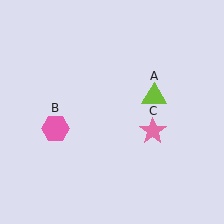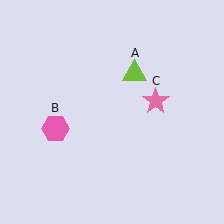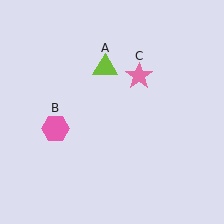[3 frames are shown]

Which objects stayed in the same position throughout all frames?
Pink hexagon (object B) remained stationary.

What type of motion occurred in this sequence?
The lime triangle (object A), pink star (object C) rotated counterclockwise around the center of the scene.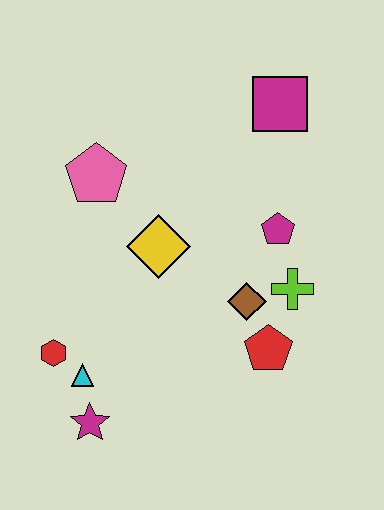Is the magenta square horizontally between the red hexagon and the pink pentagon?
No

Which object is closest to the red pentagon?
The brown diamond is closest to the red pentagon.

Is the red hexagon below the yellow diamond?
Yes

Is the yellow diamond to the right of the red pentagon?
No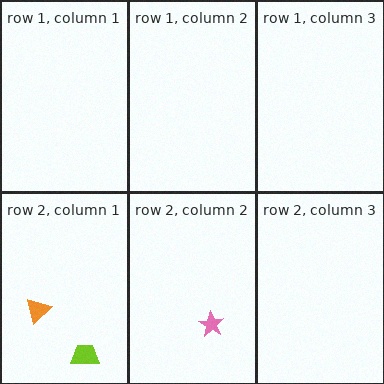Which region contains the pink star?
The row 2, column 2 region.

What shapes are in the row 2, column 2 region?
The pink star.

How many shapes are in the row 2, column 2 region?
1.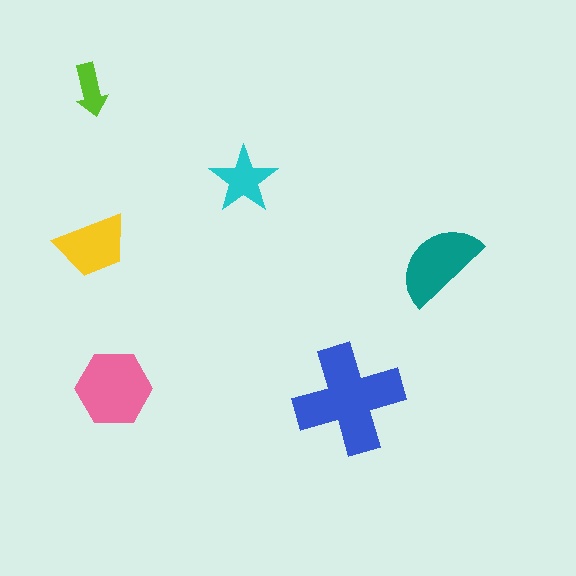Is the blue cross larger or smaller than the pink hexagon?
Larger.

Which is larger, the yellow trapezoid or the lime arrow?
The yellow trapezoid.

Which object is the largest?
The blue cross.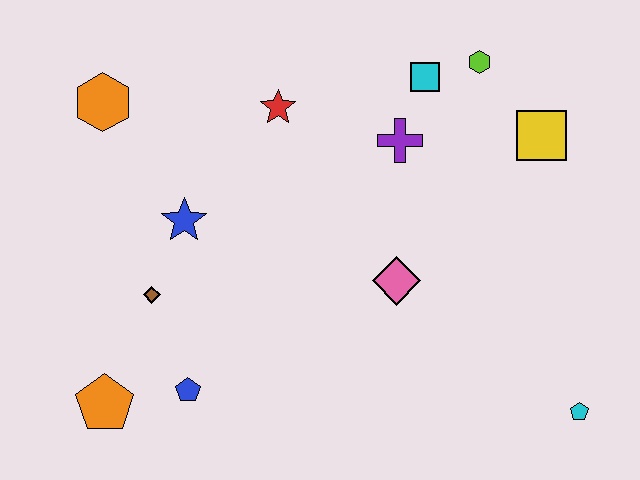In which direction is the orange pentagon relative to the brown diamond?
The orange pentagon is below the brown diamond.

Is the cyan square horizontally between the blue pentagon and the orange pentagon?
No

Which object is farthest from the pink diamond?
The orange hexagon is farthest from the pink diamond.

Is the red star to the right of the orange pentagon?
Yes